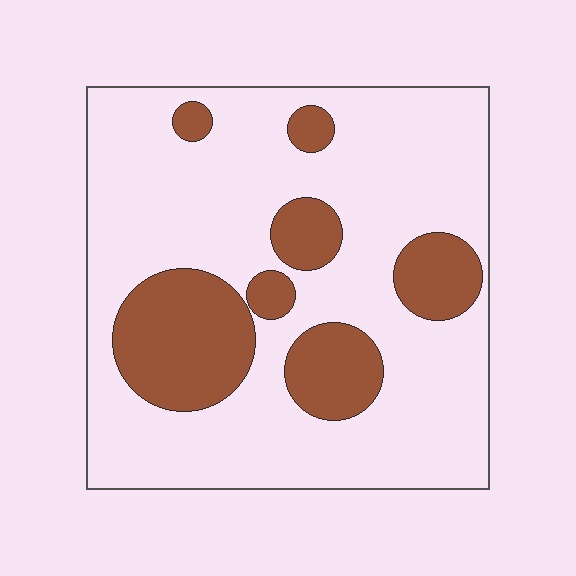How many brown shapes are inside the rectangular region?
7.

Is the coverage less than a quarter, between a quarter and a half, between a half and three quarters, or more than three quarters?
Less than a quarter.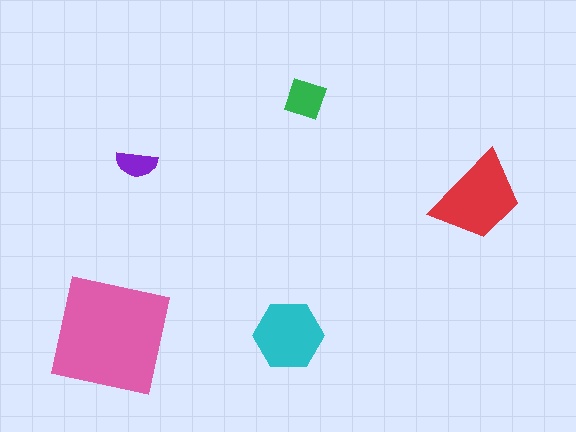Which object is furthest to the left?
The pink square is leftmost.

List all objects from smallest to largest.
The purple semicircle, the green diamond, the cyan hexagon, the red trapezoid, the pink square.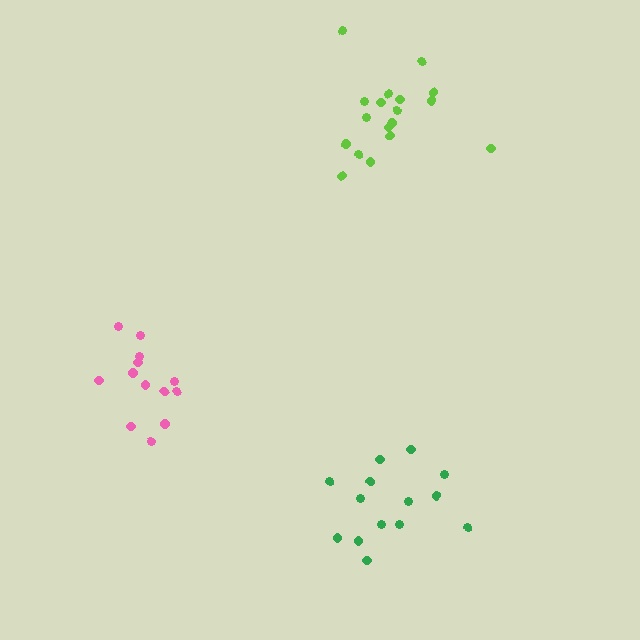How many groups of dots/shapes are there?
There are 3 groups.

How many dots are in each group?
Group 1: 13 dots, Group 2: 18 dots, Group 3: 14 dots (45 total).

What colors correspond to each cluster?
The clusters are colored: pink, lime, green.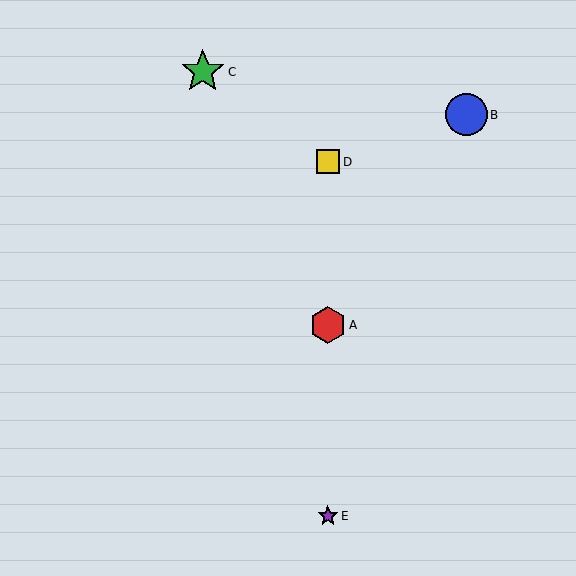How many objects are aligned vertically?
3 objects (A, D, E) are aligned vertically.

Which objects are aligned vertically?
Objects A, D, E are aligned vertically.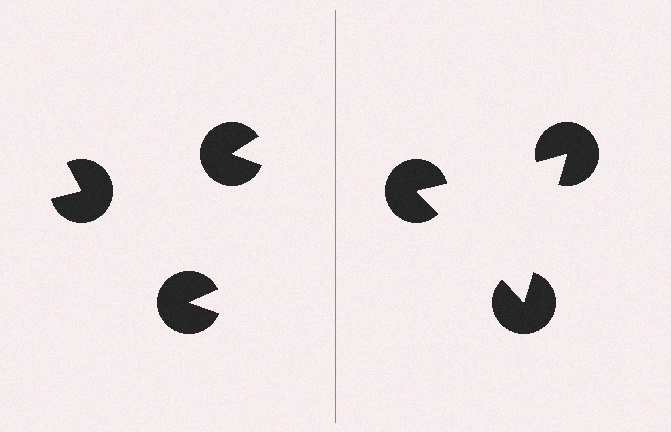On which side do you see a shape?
An illusory triangle appears on the right side. On the left side the wedge cuts are rotated, so no coherent shape forms.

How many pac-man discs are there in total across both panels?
6 — 3 on each side.